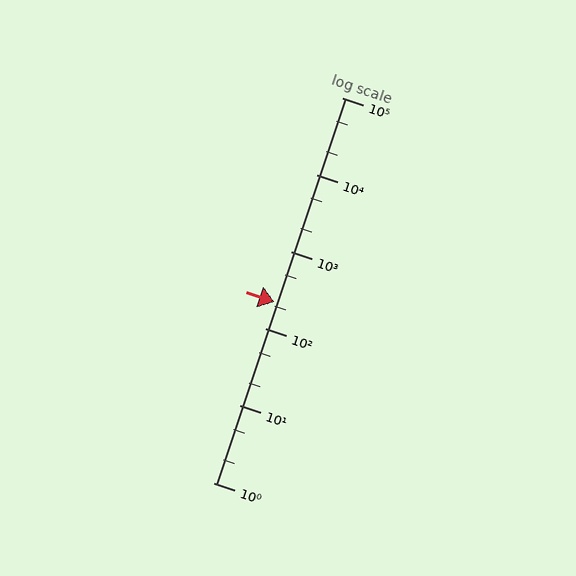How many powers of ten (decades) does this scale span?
The scale spans 5 decades, from 1 to 100000.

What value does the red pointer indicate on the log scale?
The pointer indicates approximately 220.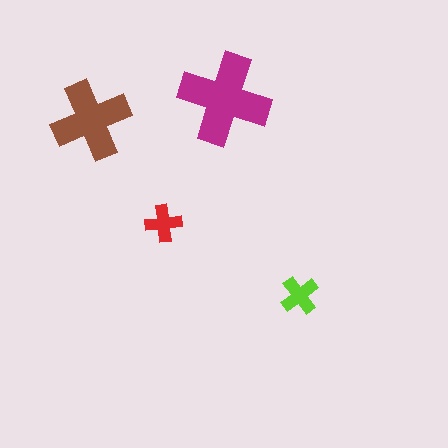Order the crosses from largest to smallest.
the magenta one, the brown one, the lime one, the red one.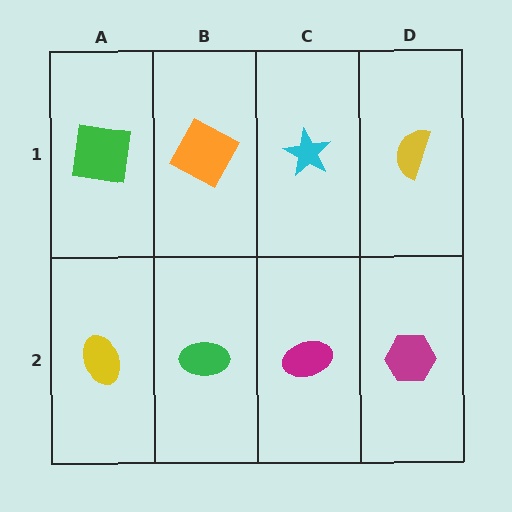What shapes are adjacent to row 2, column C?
A cyan star (row 1, column C), a green ellipse (row 2, column B), a magenta hexagon (row 2, column D).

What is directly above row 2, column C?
A cyan star.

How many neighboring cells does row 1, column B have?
3.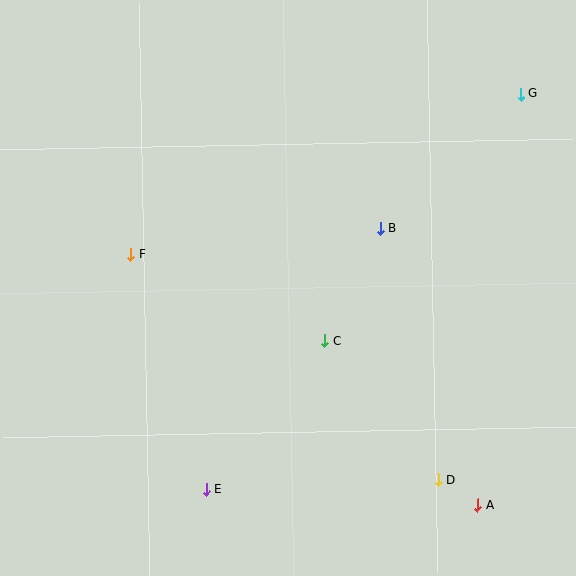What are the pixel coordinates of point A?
Point A is at (478, 505).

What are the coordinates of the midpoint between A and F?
The midpoint between A and F is at (305, 380).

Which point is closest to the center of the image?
Point C at (325, 341) is closest to the center.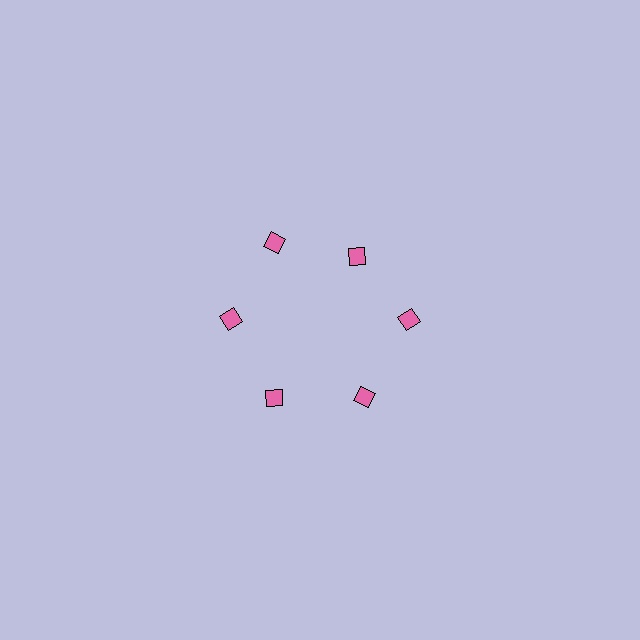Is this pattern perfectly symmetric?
No. The 6 pink diamonds are arranged in a ring, but one element near the 1 o'clock position is pulled inward toward the center, breaking the 6-fold rotational symmetry.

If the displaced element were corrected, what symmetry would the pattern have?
It would have 6-fold rotational symmetry — the pattern would map onto itself every 60 degrees.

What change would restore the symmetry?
The symmetry would be restored by moving it outward, back onto the ring so that all 6 diamonds sit at equal angles and equal distance from the center.